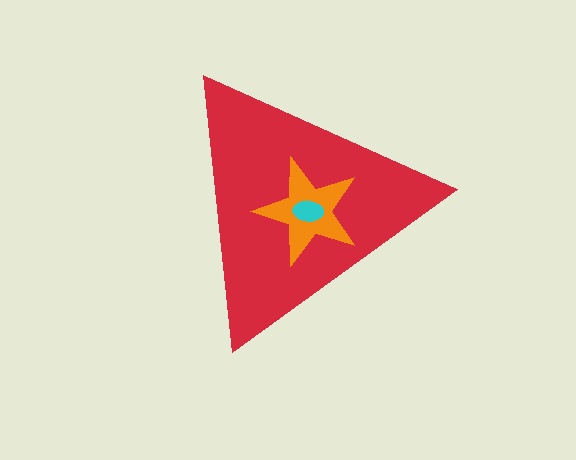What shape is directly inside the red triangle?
The orange star.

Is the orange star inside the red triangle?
Yes.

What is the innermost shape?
The cyan ellipse.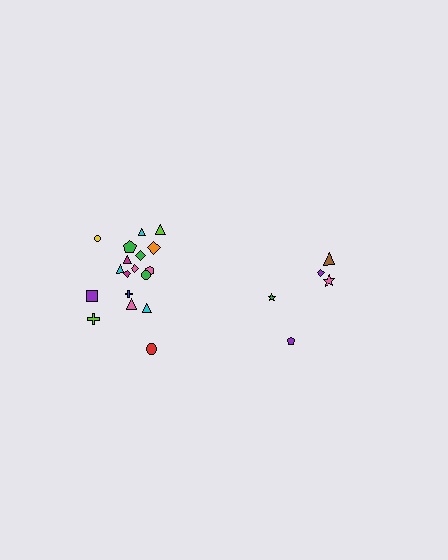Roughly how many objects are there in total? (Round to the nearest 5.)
Roughly 25 objects in total.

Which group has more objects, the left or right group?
The left group.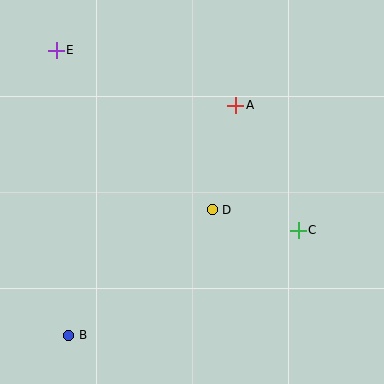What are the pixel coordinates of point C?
Point C is at (298, 230).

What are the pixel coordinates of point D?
Point D is at (212, 210).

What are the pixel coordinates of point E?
Point E is at (56, 50).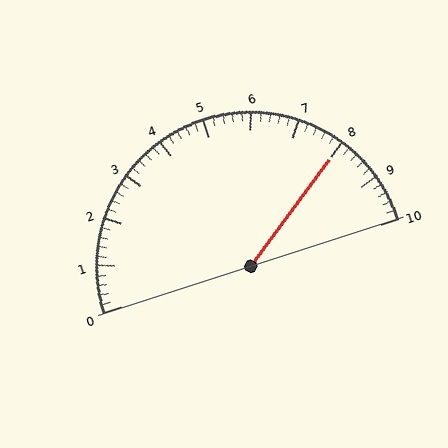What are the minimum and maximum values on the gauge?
The gauge ranges from 0 to 10.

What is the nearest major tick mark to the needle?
The nearest major tick mark is 8.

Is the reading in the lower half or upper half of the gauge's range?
The reading is in the upper half of the range (0 to 10).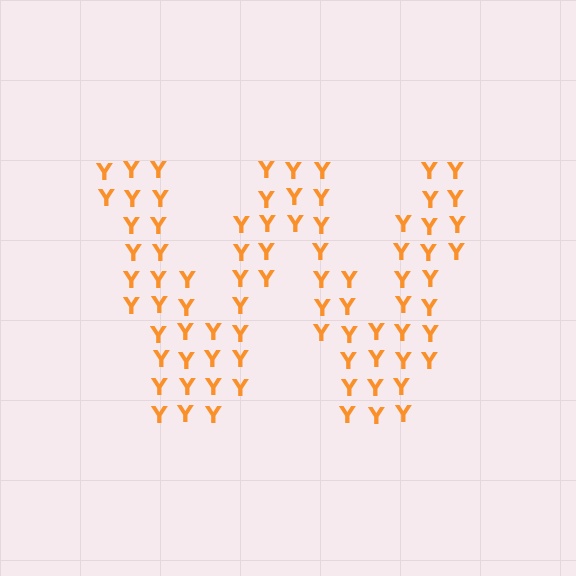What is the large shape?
The large shape is the letter W.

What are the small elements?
The small elements are letter Y's.